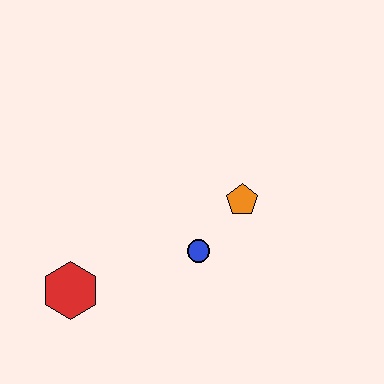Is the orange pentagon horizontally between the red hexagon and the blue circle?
No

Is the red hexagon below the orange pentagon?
Yes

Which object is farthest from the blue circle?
The red hexagon is farthest from the blue circle.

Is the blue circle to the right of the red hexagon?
Yes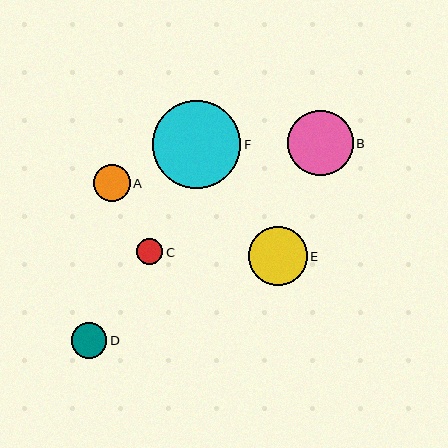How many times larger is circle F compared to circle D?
Circle F is approximately 2.5 times the size of circle D.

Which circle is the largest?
Circle F is the largest with a size of approximately 88 pixels.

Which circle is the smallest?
Circle C is the smallest with a size of approximately 26 pixels.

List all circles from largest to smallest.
From largest to smallest: F, B, E, A, D, C.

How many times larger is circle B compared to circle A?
Circle B is approximately 1.8 times the size of circle A.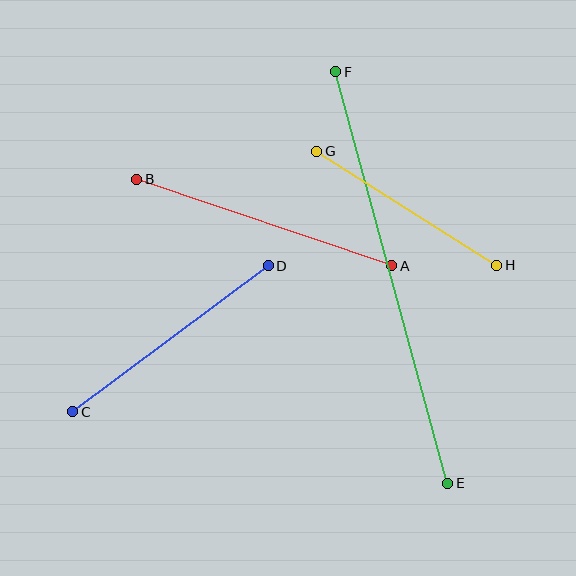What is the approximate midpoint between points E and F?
The midpoint is at approximately (392, 277) pixels.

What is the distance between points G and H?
The distance is approximately 213 pixels.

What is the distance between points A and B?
The distance is approximately 270 pixels.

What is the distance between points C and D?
The distance is approximately 244 pixels.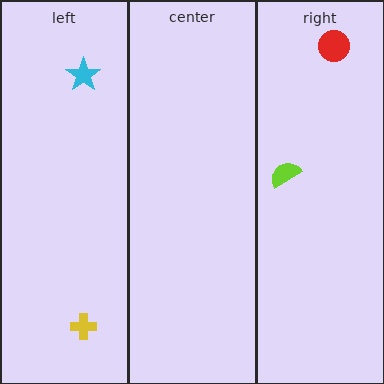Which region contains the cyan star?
The left region.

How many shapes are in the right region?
2.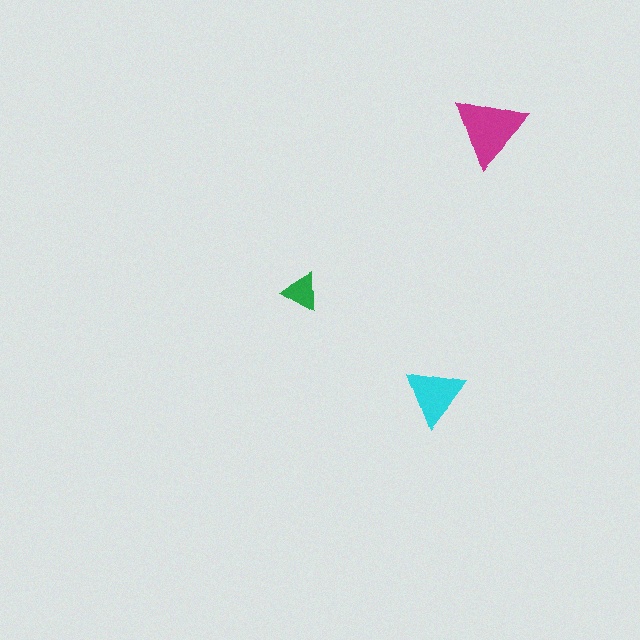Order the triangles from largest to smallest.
the magenta one, the cyan one, the green one.